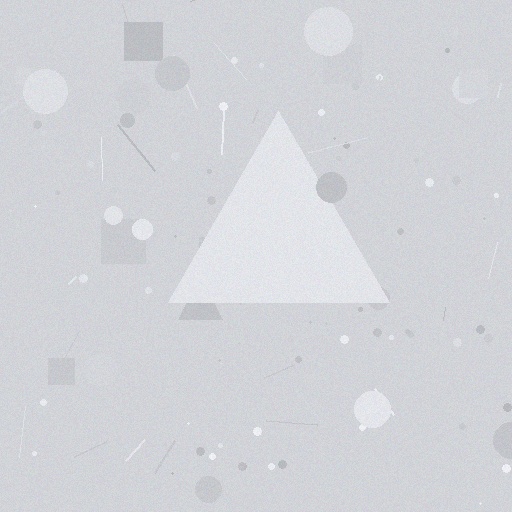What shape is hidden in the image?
A triangle is hidden in the image.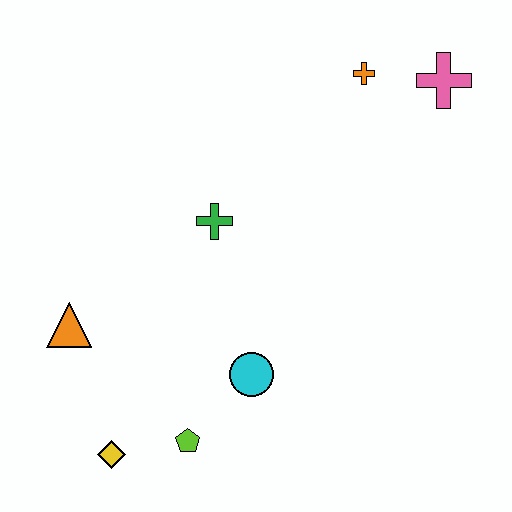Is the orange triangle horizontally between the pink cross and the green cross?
No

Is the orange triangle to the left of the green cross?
Yes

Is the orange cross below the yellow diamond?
No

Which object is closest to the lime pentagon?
The yellow diamond is closest to the lime pentagon.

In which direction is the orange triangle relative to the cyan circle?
The orange triangle is to the left of the cyan circle.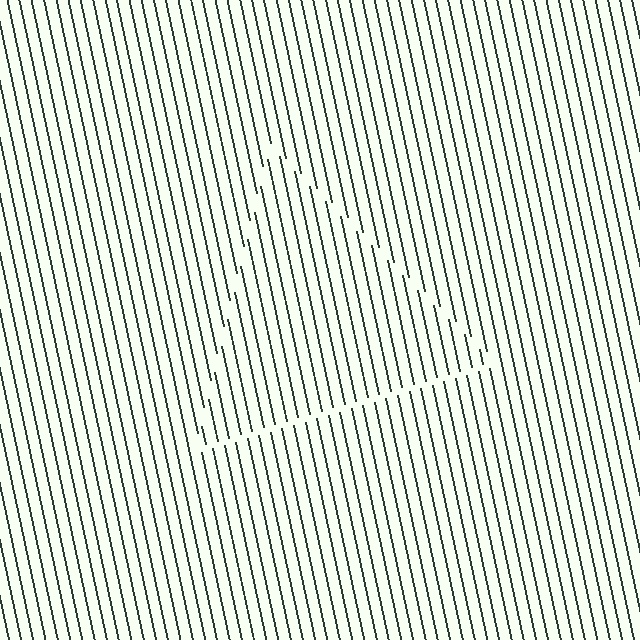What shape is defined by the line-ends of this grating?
An illusory triangle. The interior of the shape contains the same grating, shifted by half a period — the contour is defined by the phase discontinuity where line-ends from the inner and outer gratings abut.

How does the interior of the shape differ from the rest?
The interior of the shape contains the same grating, shifted by half a period — the contour is defined by the phase discontinuity where line-ends from the inner and outer gratings abut.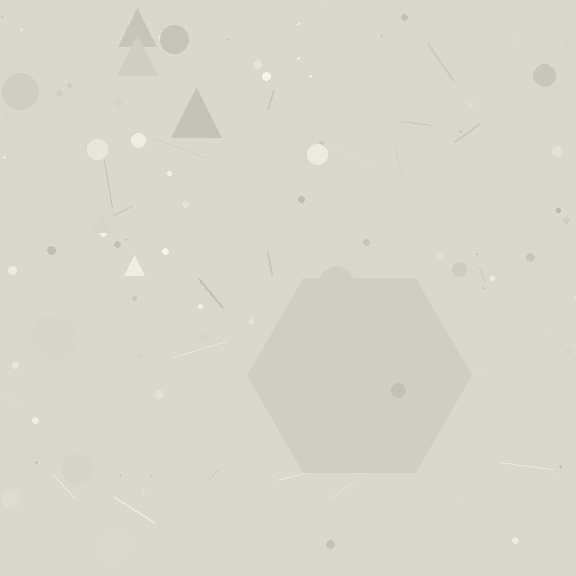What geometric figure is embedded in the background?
A hexagon is embedded in the background.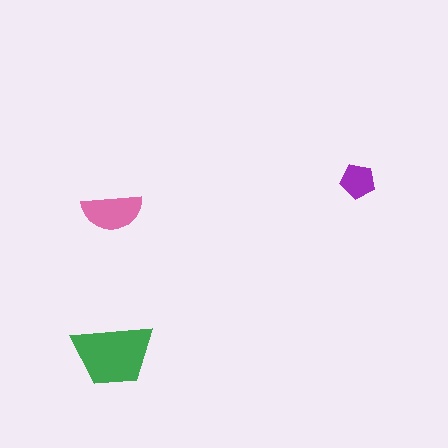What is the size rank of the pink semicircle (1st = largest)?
2nd.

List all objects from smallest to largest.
The purple pentagon, the pink semicircle, the green trapezoid.